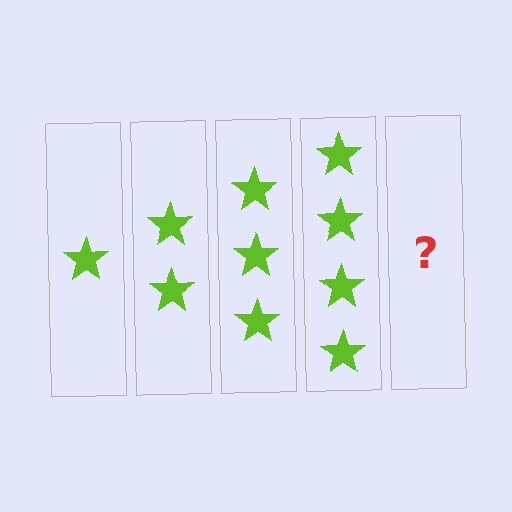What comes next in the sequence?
The next element should be 5 stars.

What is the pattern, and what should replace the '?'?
The pattern is that each step adds one more star. The '?' should be 5 stars.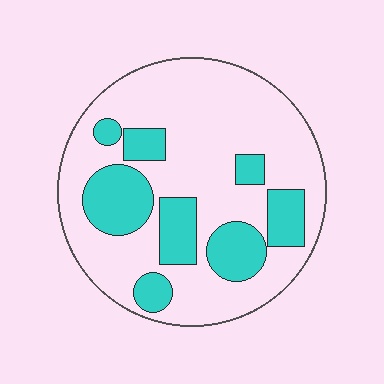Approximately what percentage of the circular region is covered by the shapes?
Approximately 30%.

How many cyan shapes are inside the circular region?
8.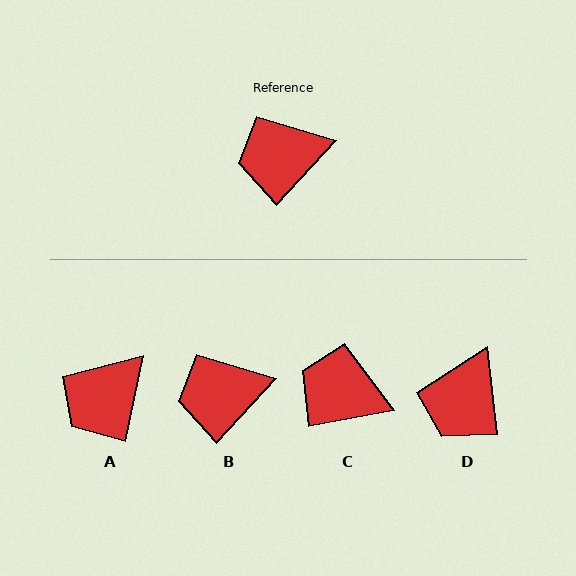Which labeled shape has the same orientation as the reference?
B.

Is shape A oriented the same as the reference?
No, it is off by about 31 degrees.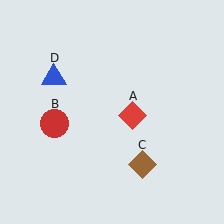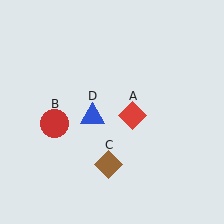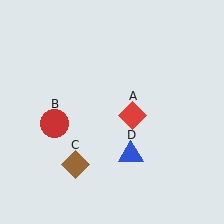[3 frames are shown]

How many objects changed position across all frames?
2 objects changed position: brown diamond (object C), blue triangle (object D).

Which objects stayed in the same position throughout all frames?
Red diamond (object A) and red circle (object B) remained stationary.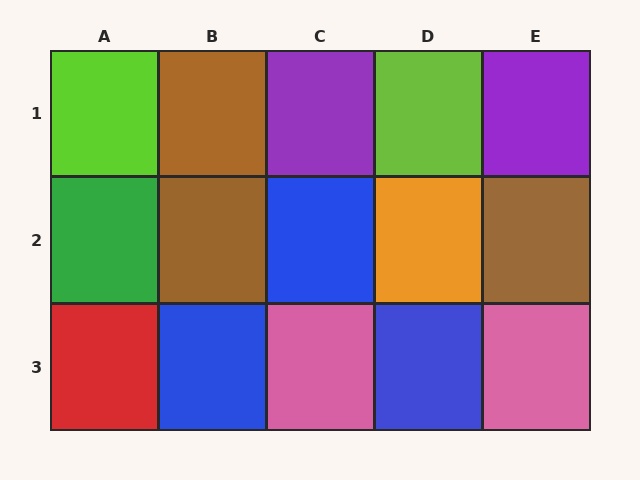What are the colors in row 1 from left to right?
Lime, brown, purple, lime, purple.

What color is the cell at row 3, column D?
Blue.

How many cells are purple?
2 cells are purple.